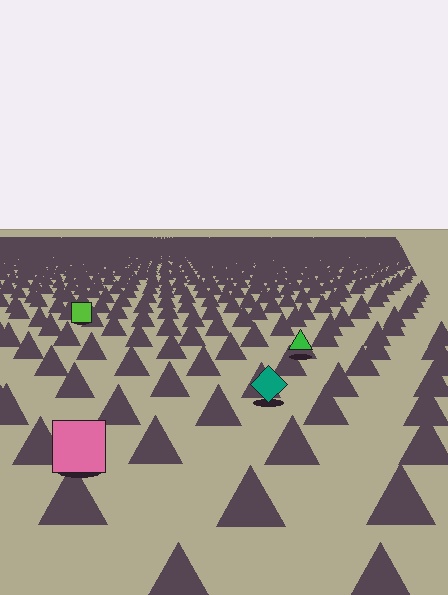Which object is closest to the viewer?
The pink square is closest. The texture marks near it are larger and more spread out.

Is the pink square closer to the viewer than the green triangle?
Yes. The pink square is closer — you can tell from the texture gradient: the ground texture is coarser near it.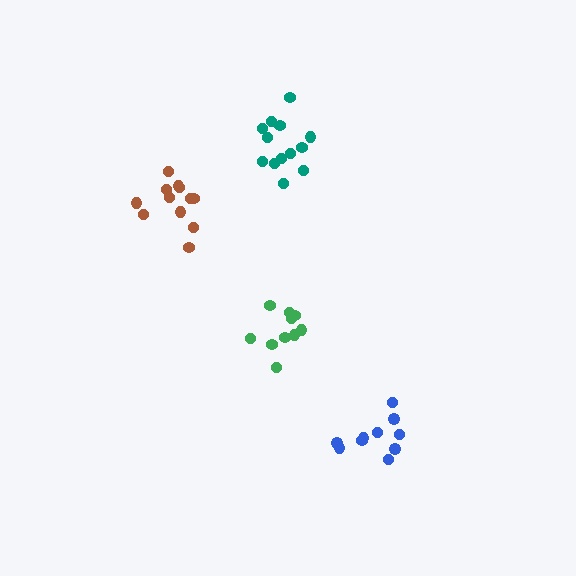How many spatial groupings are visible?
There are 4 spatial groupings.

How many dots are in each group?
Group 1: 10 dots, Group 2: 13 dots, Group 3: 10 dots, Group 4: 12 dots (45 total).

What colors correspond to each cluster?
The clusters are colored: blue, teal, green, brown.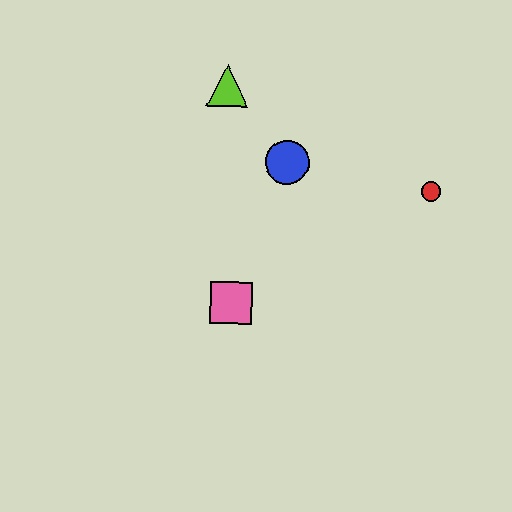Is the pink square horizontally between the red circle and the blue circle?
No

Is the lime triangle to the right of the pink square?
No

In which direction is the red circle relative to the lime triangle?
The red circle is to the right of the lime triangle.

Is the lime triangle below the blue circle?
No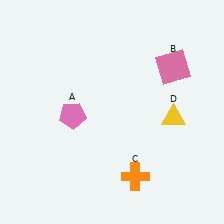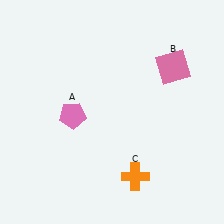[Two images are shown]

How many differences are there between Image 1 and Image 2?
There is 1 difference between the two images.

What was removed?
The yellow triangle (D) was removed in Image 2.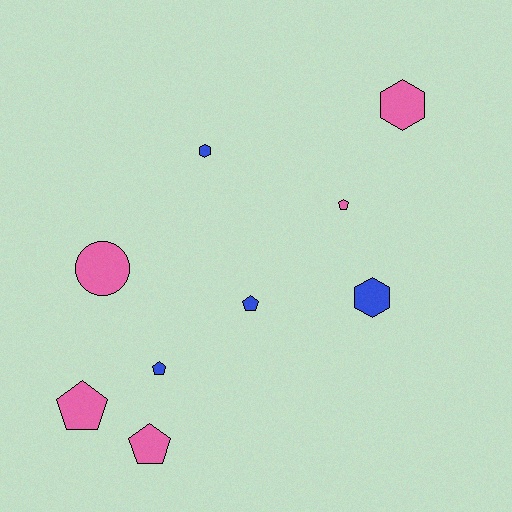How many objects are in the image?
There are 9 objects.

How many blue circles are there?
There are no blue circles.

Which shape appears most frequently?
Pentagon, with 5 objects.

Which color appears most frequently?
Pink, with 5 objects.